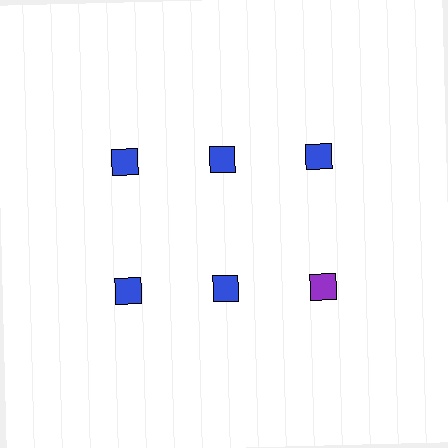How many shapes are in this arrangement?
There are 6 shapes arranged in a grid pattern.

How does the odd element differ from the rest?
It has a different color: purple instead of blue.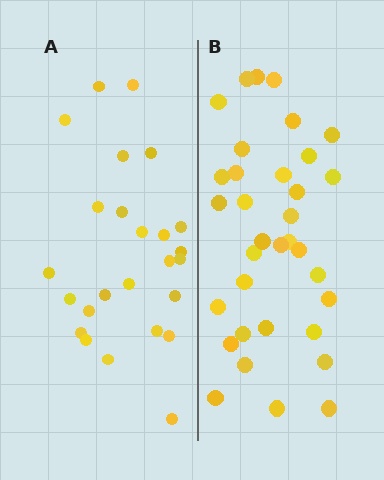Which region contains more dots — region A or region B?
Region B (the right region) has more dots.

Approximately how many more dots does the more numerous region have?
Region B has roughly 8 or so more dots than region A.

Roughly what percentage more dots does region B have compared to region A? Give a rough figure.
About 35% more.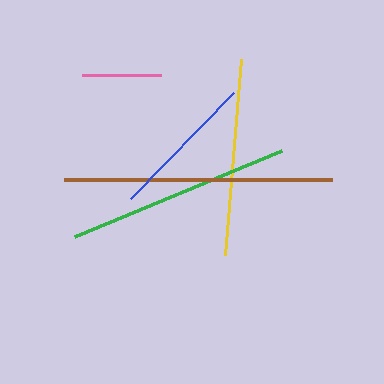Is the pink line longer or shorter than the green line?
The green line is longer than the pink line.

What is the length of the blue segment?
The blue segment is approximately 148 pixels long.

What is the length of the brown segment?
The brown segment is approximately 268 pixels long.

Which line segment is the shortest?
The pink line is the shortest at approximately 79 pixels.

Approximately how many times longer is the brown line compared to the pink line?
The brown line is approximately 3.4 times the length of the pink line.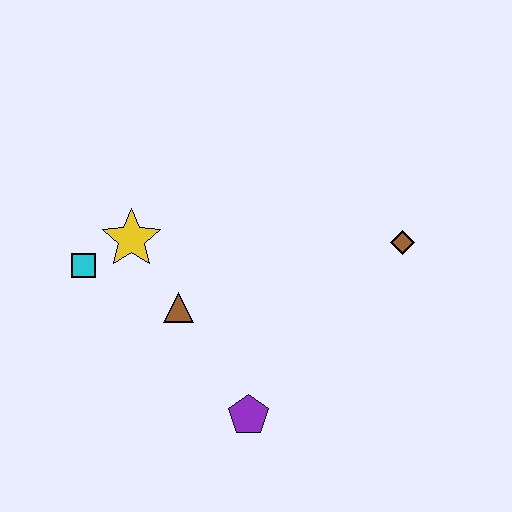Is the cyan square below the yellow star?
Yes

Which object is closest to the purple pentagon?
The brown triangle is closest to the purple pentagon.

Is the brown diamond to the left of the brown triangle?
No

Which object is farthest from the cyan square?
The brown diamond is farthest from the cyan square.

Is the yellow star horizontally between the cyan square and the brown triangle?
Yes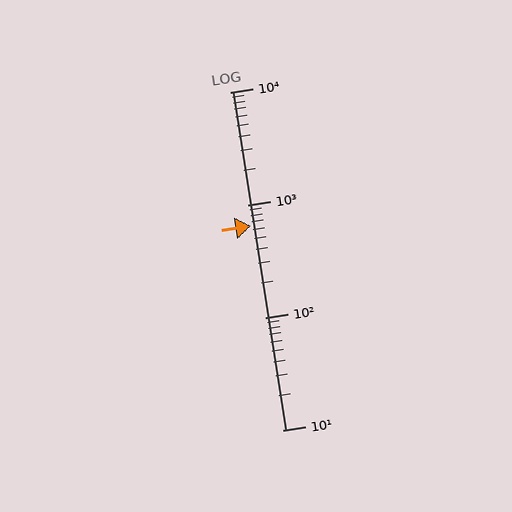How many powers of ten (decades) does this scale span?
The scale spans 3 decades, from 10 to 10000.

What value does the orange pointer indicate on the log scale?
The pointer indicates approximately 650.